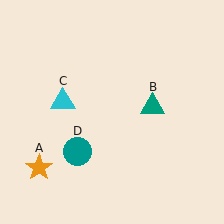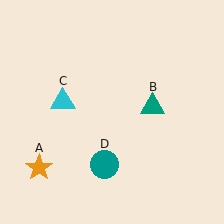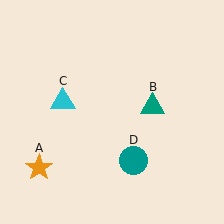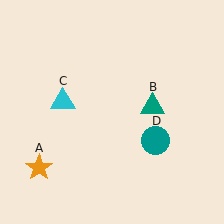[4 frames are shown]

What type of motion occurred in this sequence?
The teal circle (object D) rotated counterclockwise around the center of the scene.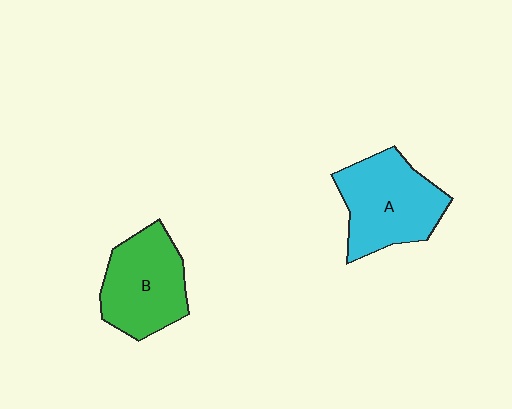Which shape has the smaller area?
Shape B (green).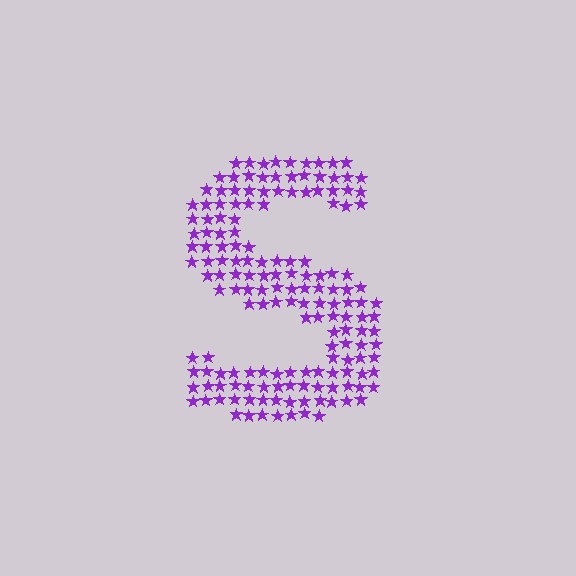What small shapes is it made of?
It is made of small stars.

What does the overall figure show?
The overall figure shows the letter S.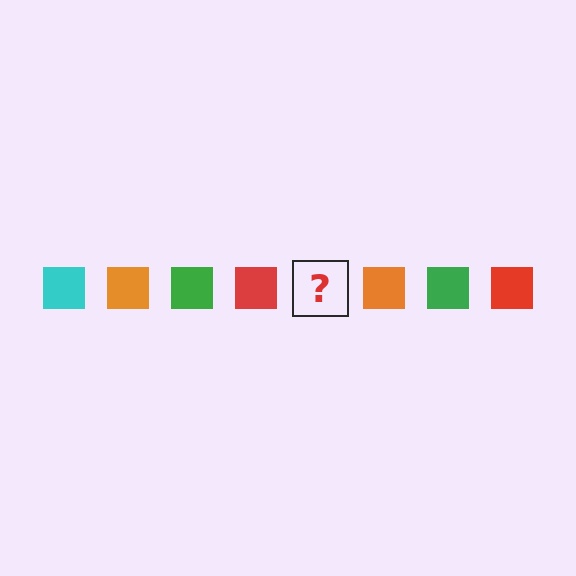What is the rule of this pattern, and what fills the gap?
The rule is that the pattern cycles through cyan, orange, green, red squares. The gap should be filled with a cyan square.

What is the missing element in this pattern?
The missing element is a cyan square.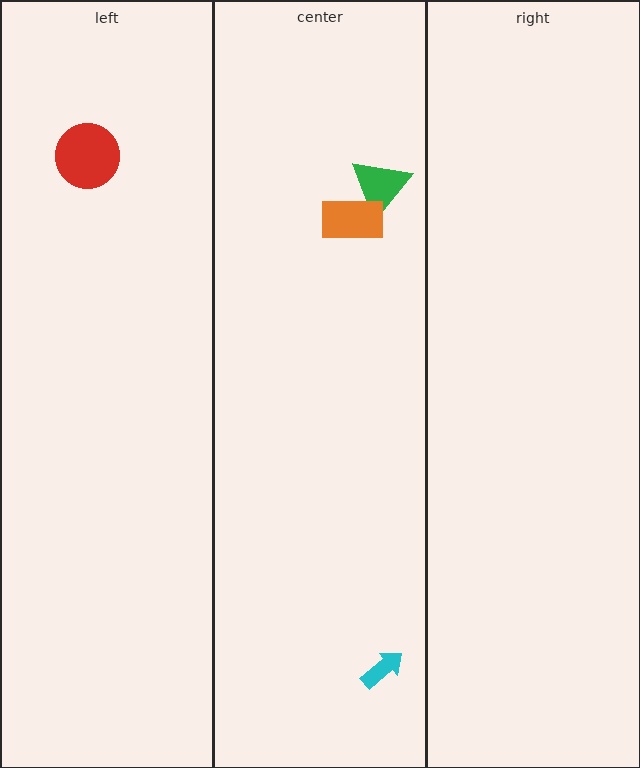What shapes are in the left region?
The red circle.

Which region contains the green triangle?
The center region.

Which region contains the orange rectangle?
The center region.